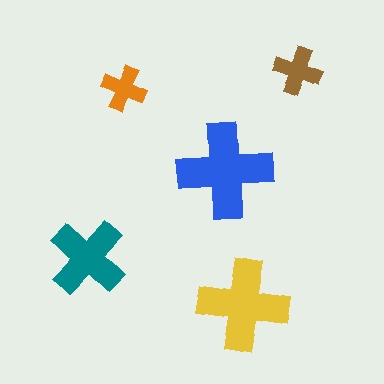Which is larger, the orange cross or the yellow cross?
The yellow one.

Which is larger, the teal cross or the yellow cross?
The yellow one.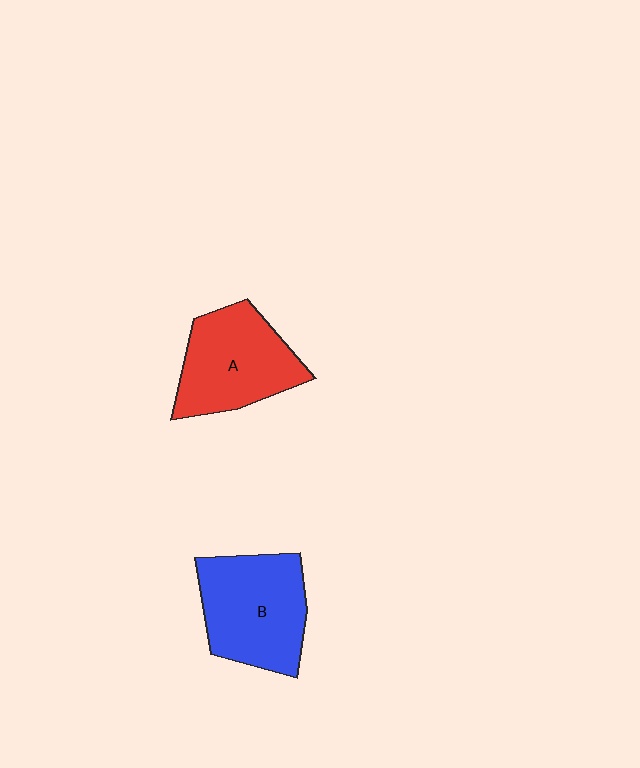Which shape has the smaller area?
Shape A (red).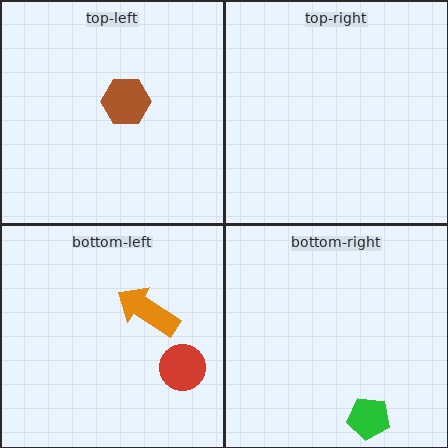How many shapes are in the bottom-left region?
2.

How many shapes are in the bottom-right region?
1.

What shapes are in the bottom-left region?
The orange arrow, the red circle.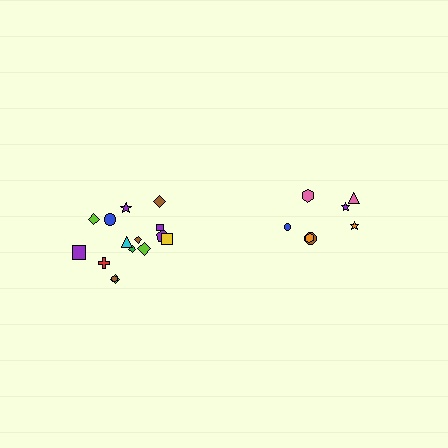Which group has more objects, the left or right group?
The left group.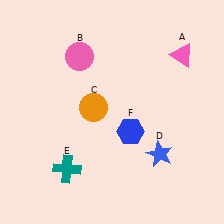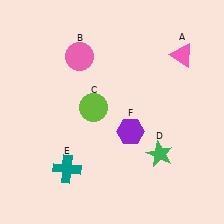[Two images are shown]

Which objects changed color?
C changed from orange to lime. D changed from blue to green. F changed from blue to purple.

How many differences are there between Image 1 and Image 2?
There are 3 differences between the two images.